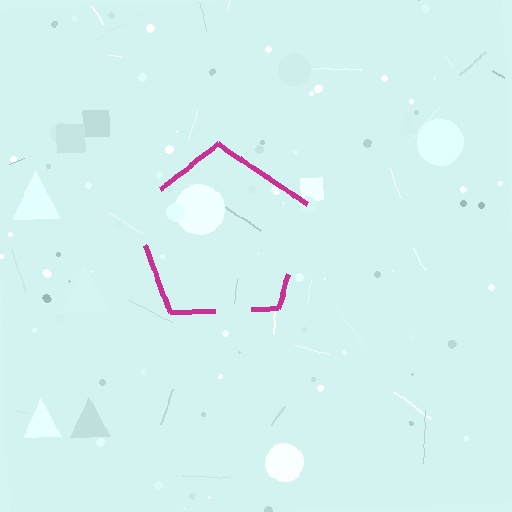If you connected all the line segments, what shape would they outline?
They would outline a pentagon.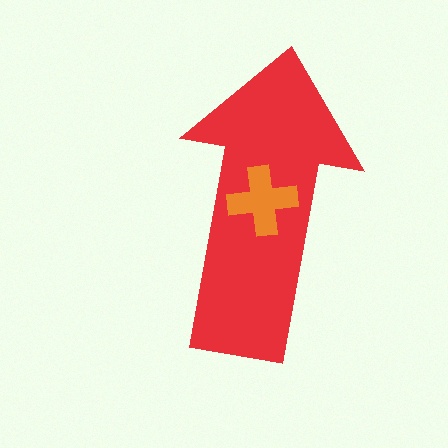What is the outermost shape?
The red arrow.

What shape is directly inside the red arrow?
The orange cross.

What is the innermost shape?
The orange cross.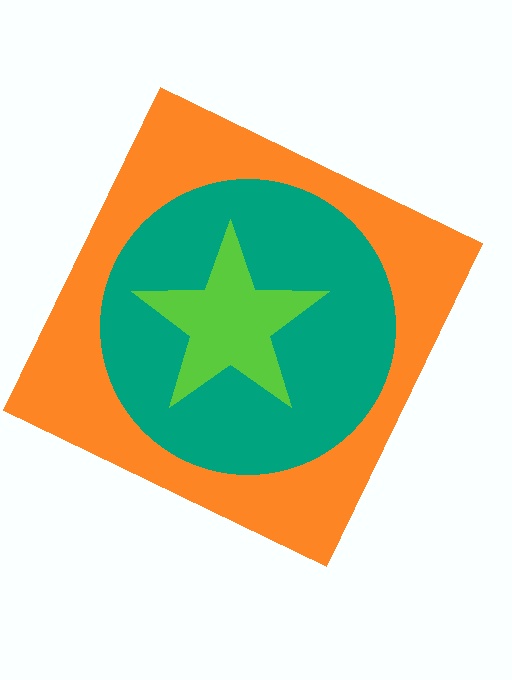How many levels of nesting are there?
3.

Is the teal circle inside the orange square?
Yes.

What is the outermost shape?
The orange square.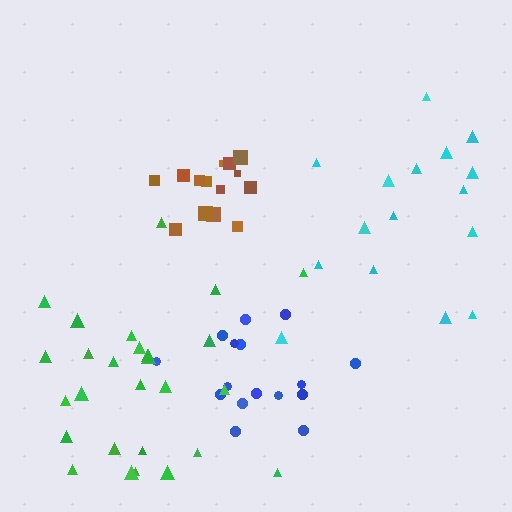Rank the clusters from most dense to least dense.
brown, blue, green, cyan.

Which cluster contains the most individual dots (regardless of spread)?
Green (27).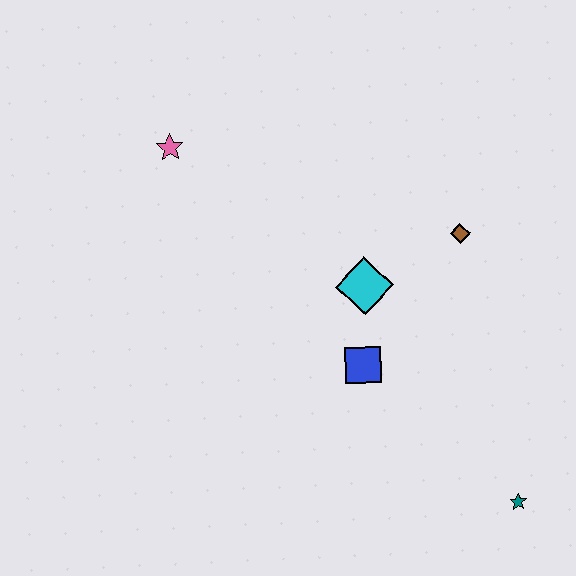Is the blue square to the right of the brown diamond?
No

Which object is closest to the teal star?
The blue square is closest to the teal star.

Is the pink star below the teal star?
No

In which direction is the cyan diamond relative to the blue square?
The cyan diamond is above the blue square.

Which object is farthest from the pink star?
The teal star is farthest from the pink star.